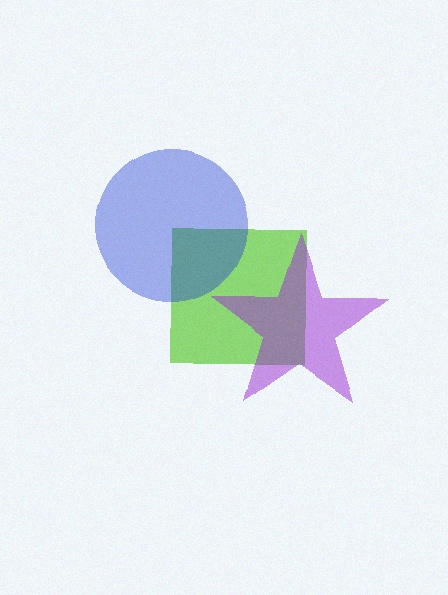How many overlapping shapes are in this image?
There are 3 overlapping shapes in the image.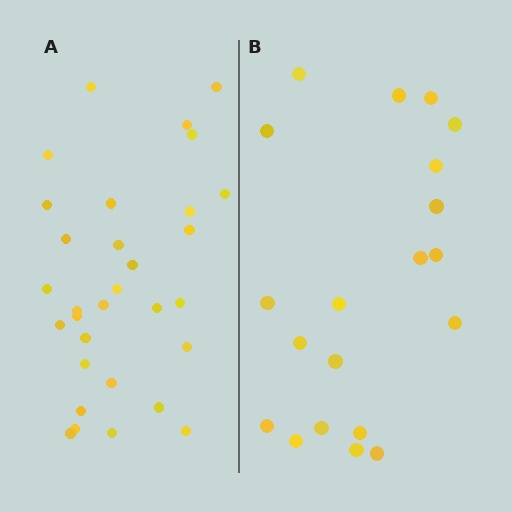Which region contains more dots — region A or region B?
Region A (the left region) has more dots.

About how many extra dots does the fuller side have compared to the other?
Region A has roughly 12 or so more dots than region B.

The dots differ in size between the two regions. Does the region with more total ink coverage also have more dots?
No. Region B has more total ink coverage because its dots are larger, but region A actually contains more individual dots. Total area can be misleading — the number of items is what matters here.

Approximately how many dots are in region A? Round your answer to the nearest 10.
About 30 dots. (The exact count is 31, which rounds to 30.)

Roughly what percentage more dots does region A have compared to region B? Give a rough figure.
About 55% more.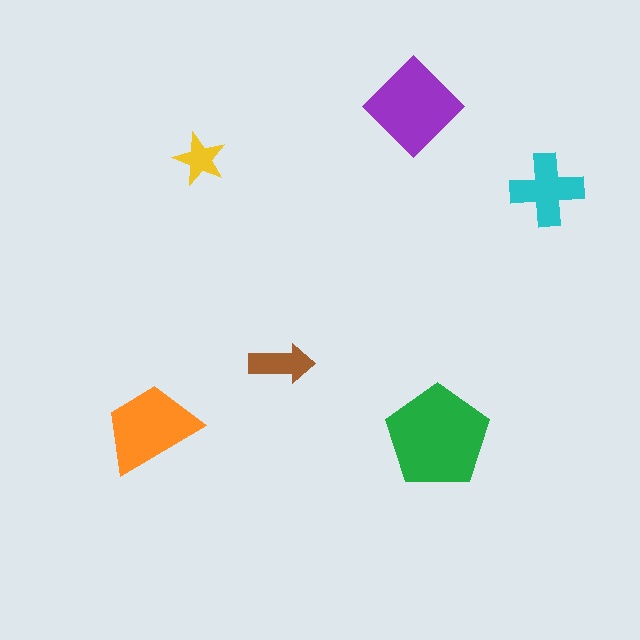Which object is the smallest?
The yellow star.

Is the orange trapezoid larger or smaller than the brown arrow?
Larger.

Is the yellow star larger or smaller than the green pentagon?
Smaller.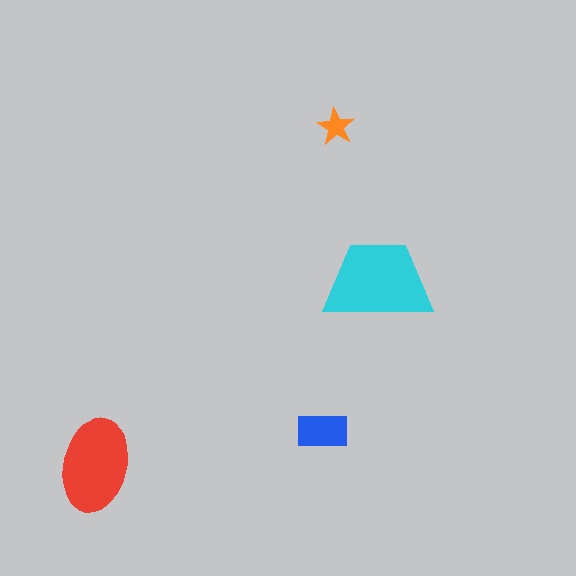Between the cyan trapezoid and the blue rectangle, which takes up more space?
The cyan trapezoid.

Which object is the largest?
The cyan trapezoid.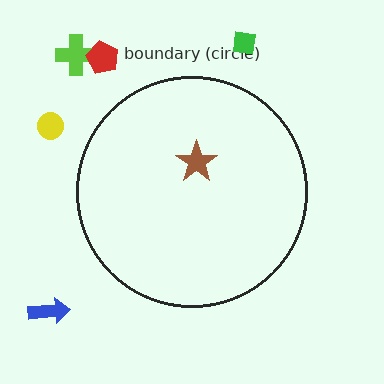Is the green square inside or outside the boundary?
Outside.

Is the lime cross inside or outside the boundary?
Outside.